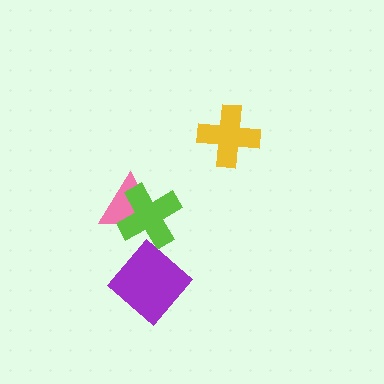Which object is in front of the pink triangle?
The lime cross is in front of the pink triangle.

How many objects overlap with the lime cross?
1 object overlaps with the lime cross.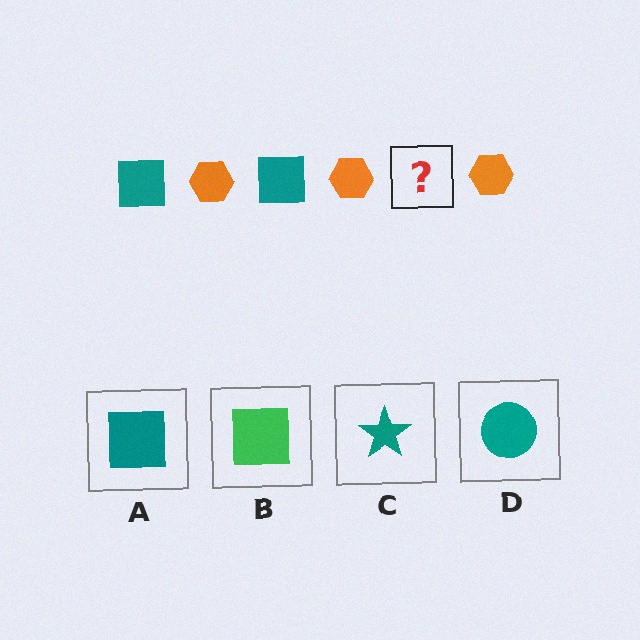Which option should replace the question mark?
Option A.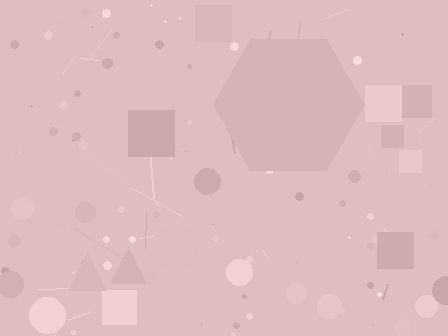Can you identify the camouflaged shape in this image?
The camouflaged shape is a hexagon.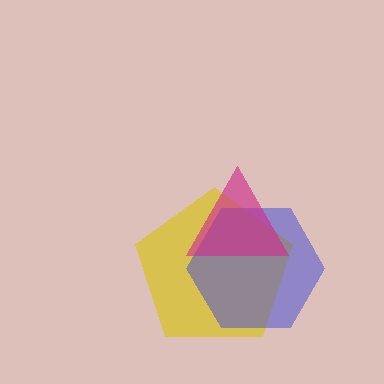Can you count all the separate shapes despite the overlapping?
Yes, there are 3 separate shapes.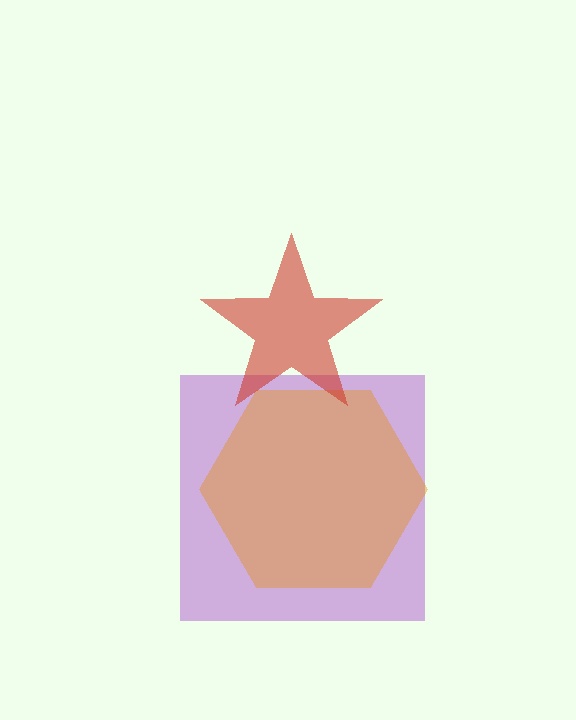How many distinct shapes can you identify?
There are 3 distinct shapes: a purple square, an orange hexagon, a red star.